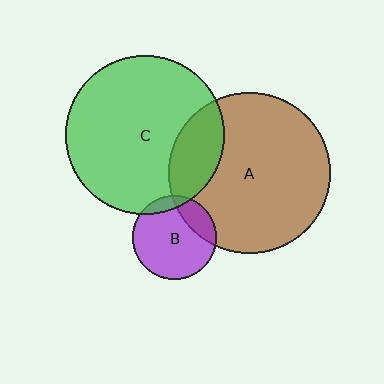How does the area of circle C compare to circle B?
Approximately 3.6 times.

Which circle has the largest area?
Circle A (brown).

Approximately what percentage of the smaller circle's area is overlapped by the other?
Approximately 20%.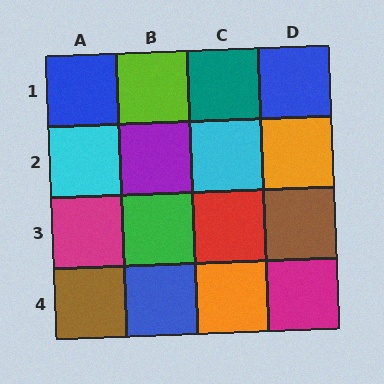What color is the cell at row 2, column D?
Orange.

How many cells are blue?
3 cells are blue.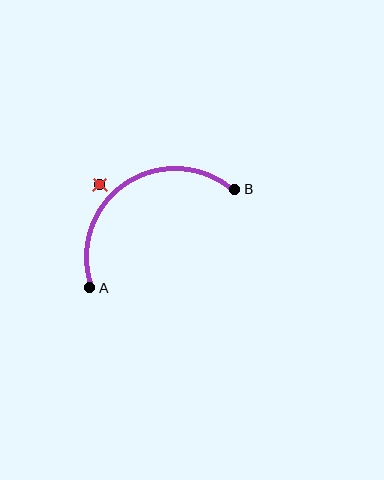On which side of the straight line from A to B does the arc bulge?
The arc bulges above and to the left of the straight line connecting A and B.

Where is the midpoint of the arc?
The arc midpoint is the point on the curve farthest from the straight line joining A and B. It sits above and to the left of that line.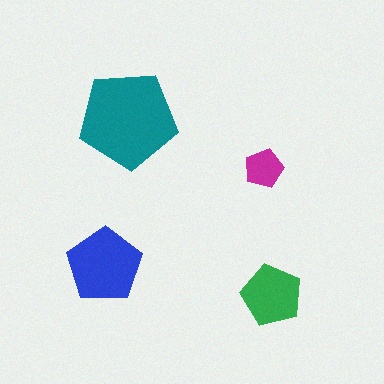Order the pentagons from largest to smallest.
the teal one, the blue one, the green one, the magenta one.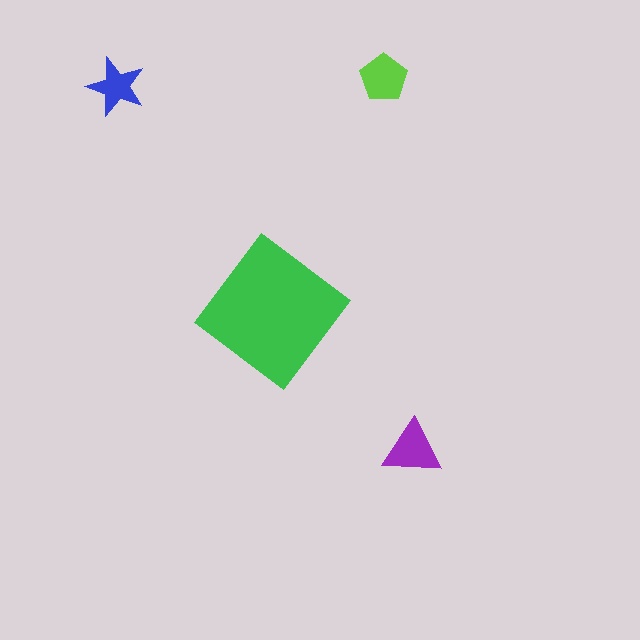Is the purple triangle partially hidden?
No, the purple triangle is fully visible.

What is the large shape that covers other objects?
A green diamond.